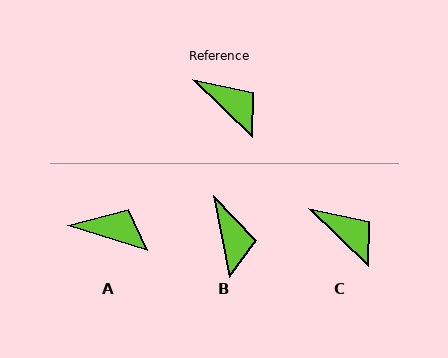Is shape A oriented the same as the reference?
No, it is off by about 26 degrees.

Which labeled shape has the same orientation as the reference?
C.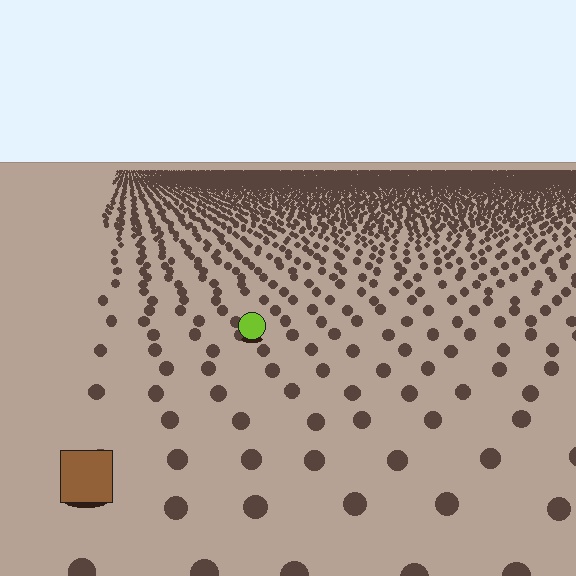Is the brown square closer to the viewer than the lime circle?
Yes. The brown square is closer — you can tell from the texture gradient: the ground texture is coarser near it.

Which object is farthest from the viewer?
The lime circle is farthest from the viewer. It appears smaller and the ground texture around it is denser.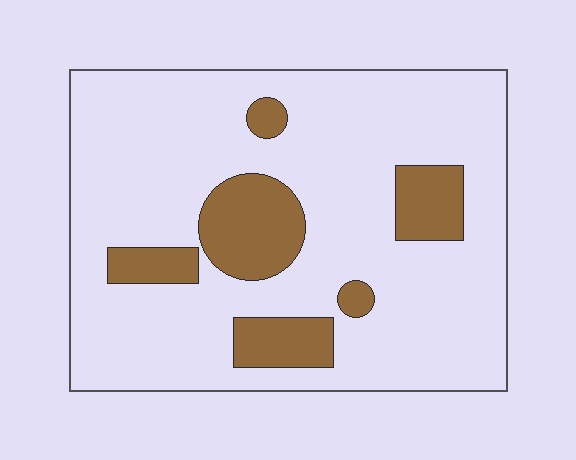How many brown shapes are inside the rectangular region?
6.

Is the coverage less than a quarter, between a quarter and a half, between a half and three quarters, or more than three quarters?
Less than a quarter.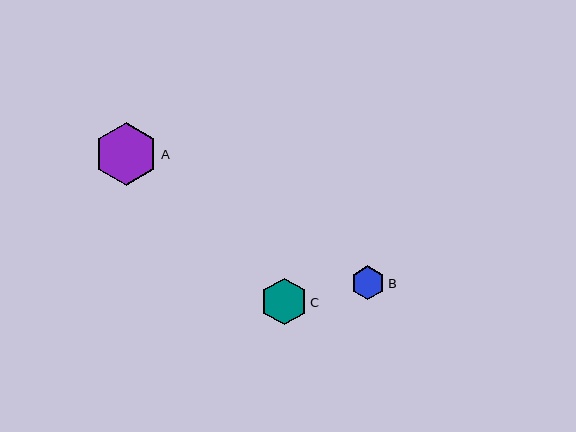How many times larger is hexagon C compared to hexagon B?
Hexagon C is approximately 1.4 times the size of hexagon B.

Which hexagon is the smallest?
Hexagon B is the smallest with a size of approximately 34 pixels.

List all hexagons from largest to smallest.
From largest to smallest: A, C, B.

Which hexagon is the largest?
Hexagon A is the largest with a size of approximately 63 pixels.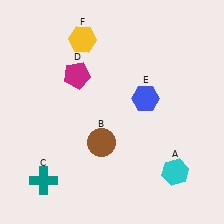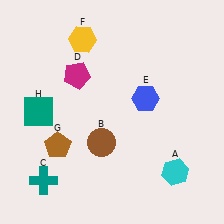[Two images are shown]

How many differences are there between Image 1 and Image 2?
There are 2 differences between the two images.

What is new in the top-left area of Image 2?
A teal square (H) was added in the top-left area of Image 2.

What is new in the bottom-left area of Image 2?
A brown pentagon (G) was added in the bottom-left area of Image 2.